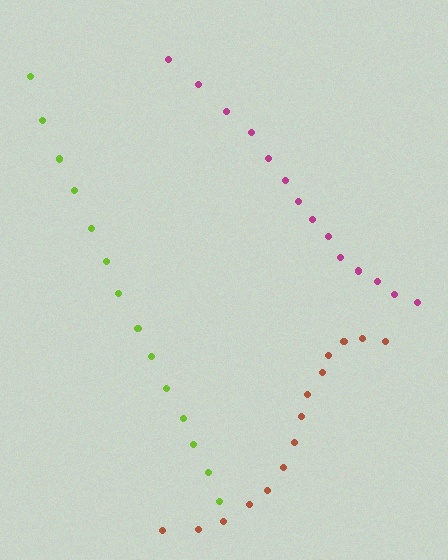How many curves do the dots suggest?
There are 3 distinct paths.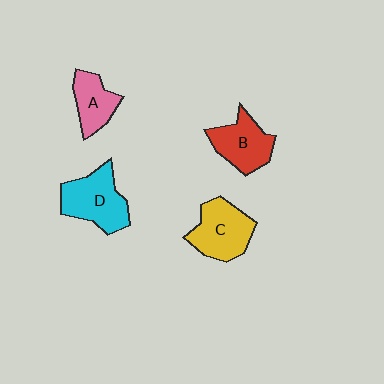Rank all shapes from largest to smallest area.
From largest to smallest: D (cyan), C (yellow), B (red), A (pink).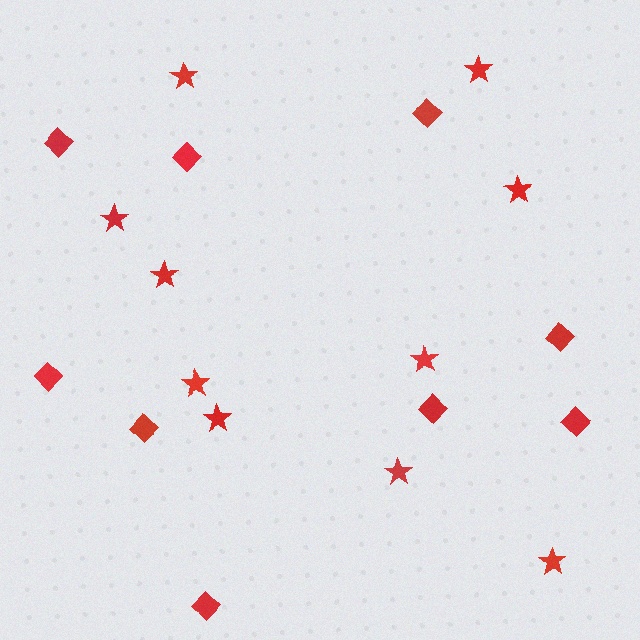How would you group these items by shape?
There are 2 groups: one group of diamonds (9) and one group of stars (10).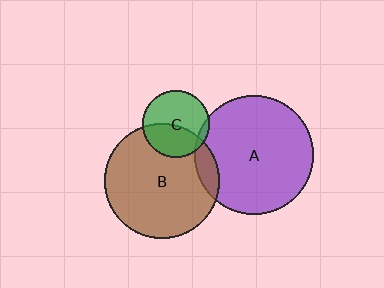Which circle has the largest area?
Circle A (purple).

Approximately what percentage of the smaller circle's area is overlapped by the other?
Approximately 5%.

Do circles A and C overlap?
Yes.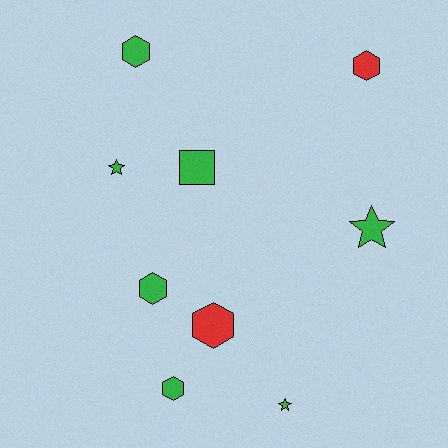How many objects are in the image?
There are 9 objects.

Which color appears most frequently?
Green, with 7 objects.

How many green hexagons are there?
There are 3 green hexagons.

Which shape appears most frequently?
Hexagon, with 5 objects.